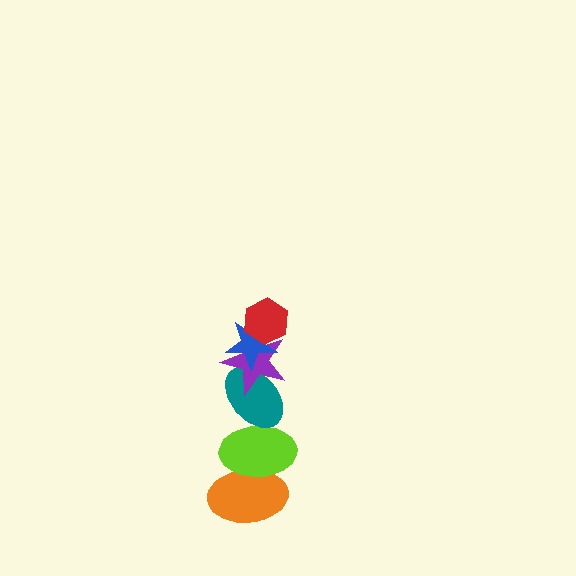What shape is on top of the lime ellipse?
The teal ellipse is on top of the lime ellipse.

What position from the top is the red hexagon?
The red hexagon is 1st from the top.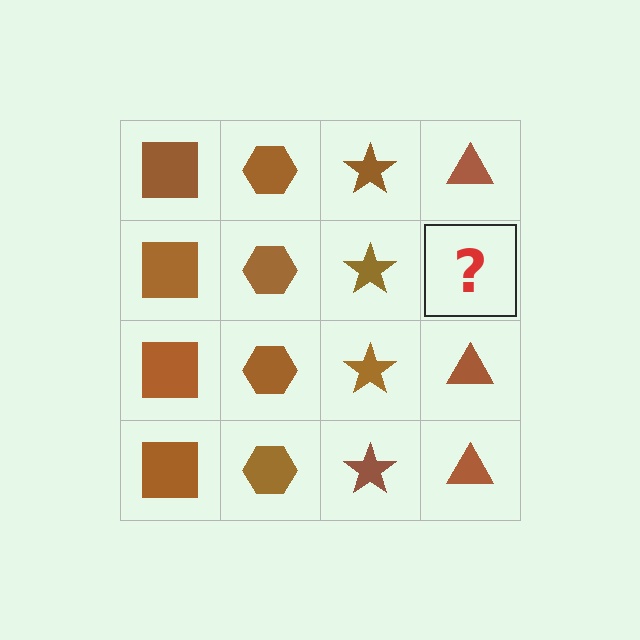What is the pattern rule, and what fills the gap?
The rule is that each column has a consistent shape. The gap should be filled with a brown triangle.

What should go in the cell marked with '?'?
The missing cell should contain a brown triangle.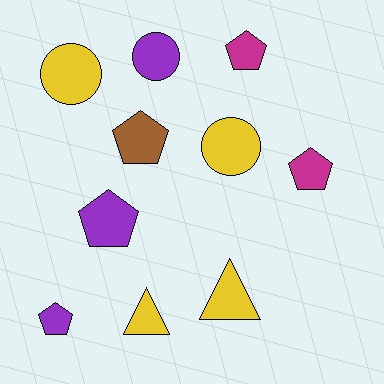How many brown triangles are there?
There are no brown triangles.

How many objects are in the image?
There are 10 objects.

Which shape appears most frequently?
Pentagon, with 5 objects.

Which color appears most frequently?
Yellow, with 4 objects.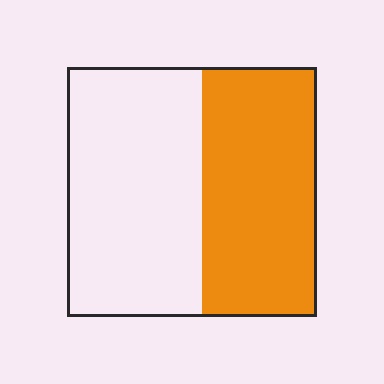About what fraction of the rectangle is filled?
About one half (1/2).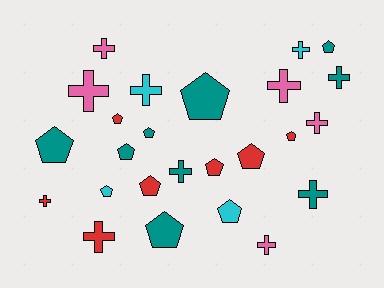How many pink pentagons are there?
There are no pink pentagons.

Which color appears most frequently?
Teal, with 9 objects.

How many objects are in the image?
There are 25 objects.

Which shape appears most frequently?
Pentagon, with 13 objects.